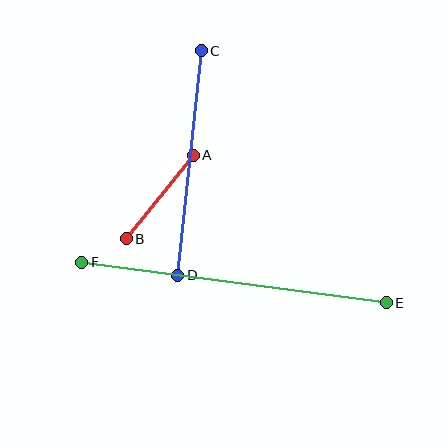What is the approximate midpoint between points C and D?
The midpoint is at approximately (190, 163) pixels.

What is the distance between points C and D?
The distance is approximately 226 pixels.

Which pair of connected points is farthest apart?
Points E and F are farthest apart.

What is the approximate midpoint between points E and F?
The midpoint is at approximately (234, 283) pixels.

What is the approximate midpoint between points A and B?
The midpoint is at approximately (160, 197) pixels.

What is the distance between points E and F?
The distance is approximately 307 pixels.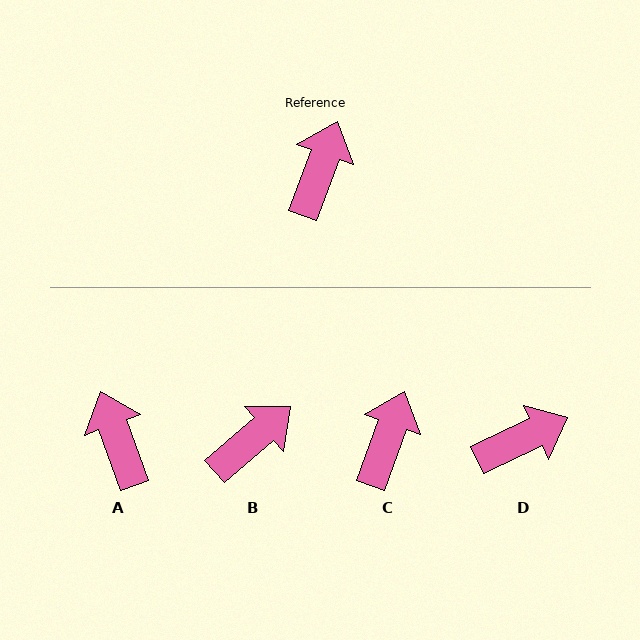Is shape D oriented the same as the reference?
No, it is off by about 44 degrees.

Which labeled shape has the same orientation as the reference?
C.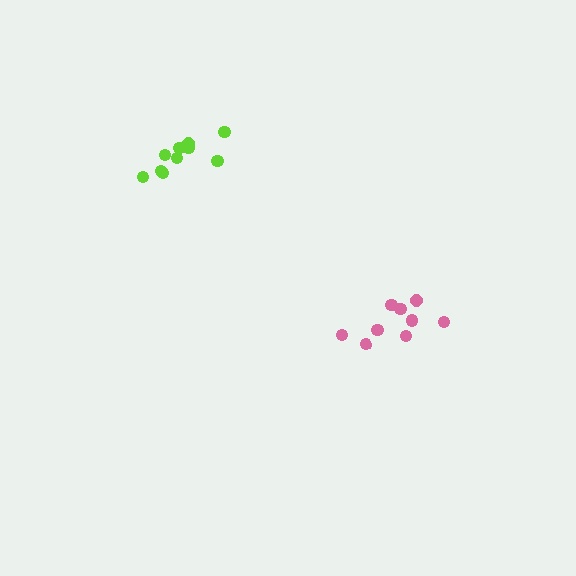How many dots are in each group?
Group 1: 9 dots, Group 2: 10 dots (19 total).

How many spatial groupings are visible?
There are 2 spatial groupings.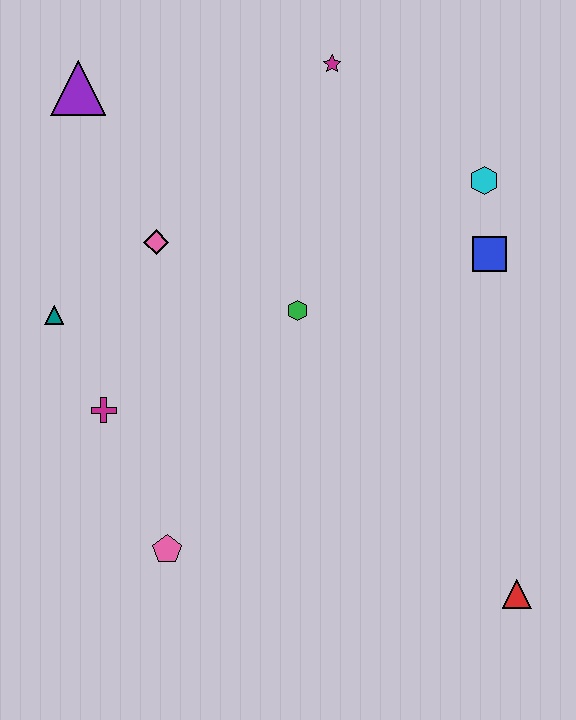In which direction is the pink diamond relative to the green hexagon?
The pink diamond is to the left of the green hexagon.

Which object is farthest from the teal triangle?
The red triangle is farthest from the teal triangle.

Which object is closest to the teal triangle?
The magenta cross is closest to the teal triangle.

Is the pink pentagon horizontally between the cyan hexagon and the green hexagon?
No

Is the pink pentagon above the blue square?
No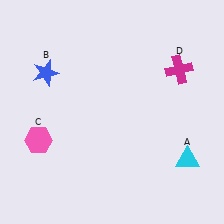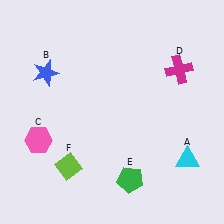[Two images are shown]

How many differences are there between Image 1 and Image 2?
There are 2 differences between the two images.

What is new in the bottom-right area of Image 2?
A green pentagon (E) was added in the bottom-right area of Image 2.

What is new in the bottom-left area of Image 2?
A lime diamond (F) was added in the bottom-left area of Image 2.